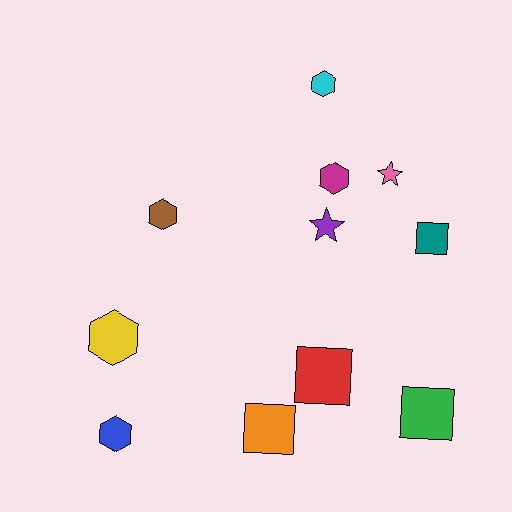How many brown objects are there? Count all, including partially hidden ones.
There is 1 brown object.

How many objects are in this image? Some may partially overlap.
There are 11 objects.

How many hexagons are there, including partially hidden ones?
There are 5 hexagons.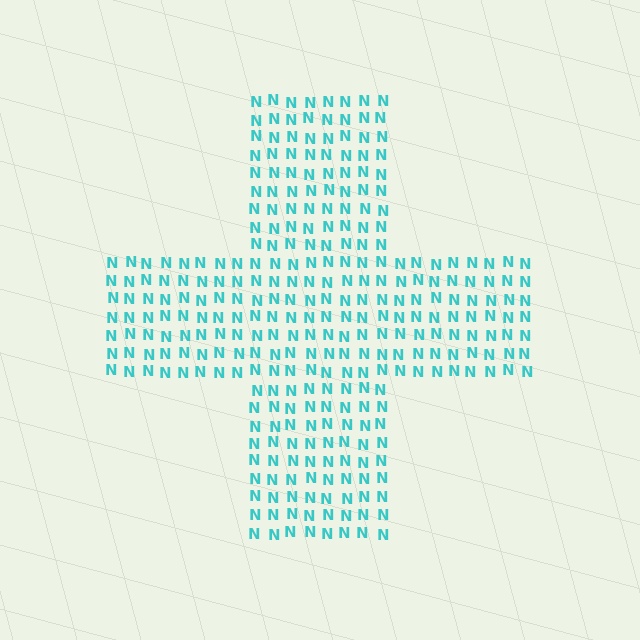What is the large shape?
The large shape is a cross.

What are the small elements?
The small elements are letter N's.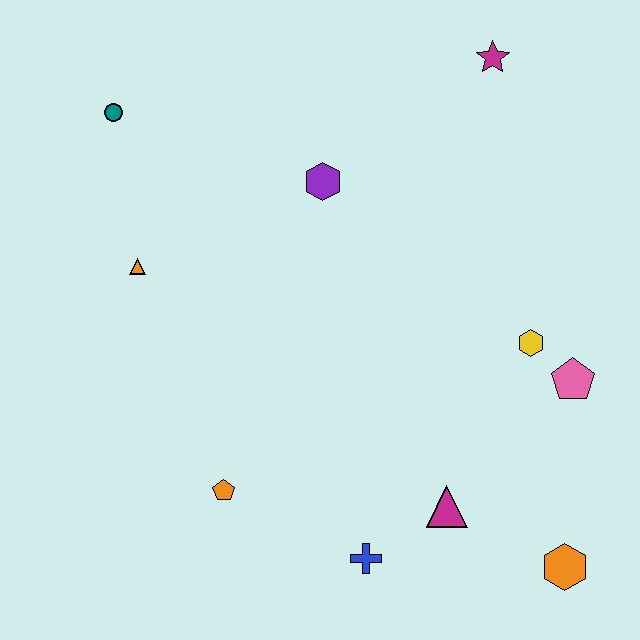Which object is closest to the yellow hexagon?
The pink pentagon is closest to the yellow hexagon.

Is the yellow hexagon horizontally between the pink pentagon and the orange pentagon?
Yes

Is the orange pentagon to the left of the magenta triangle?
Yes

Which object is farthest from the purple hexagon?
The orange hexagon is farthest from the purple hexagon.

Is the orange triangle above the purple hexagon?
No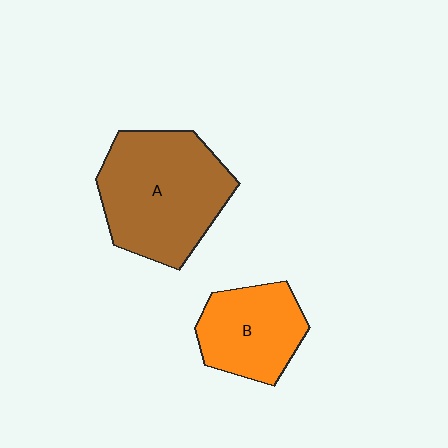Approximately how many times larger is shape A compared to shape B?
Approximately 1.6 times.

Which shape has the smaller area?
Shape B (orange).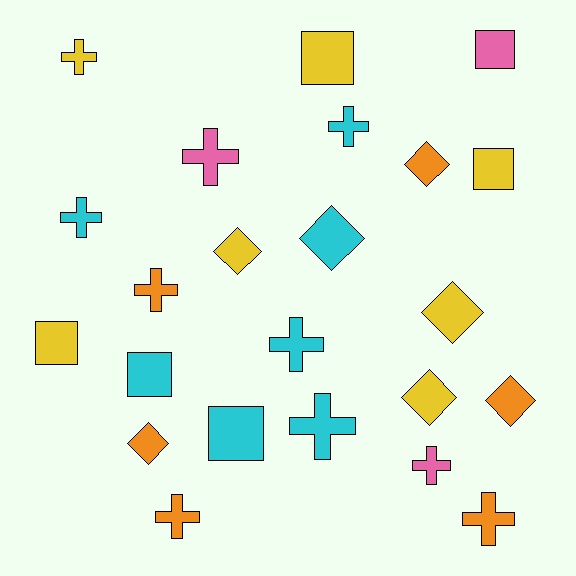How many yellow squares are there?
There are 3 yellow squares.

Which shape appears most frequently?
Cross, with 10 objects.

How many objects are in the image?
There are 23 objects.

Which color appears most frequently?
Cyan, with 7 objects.